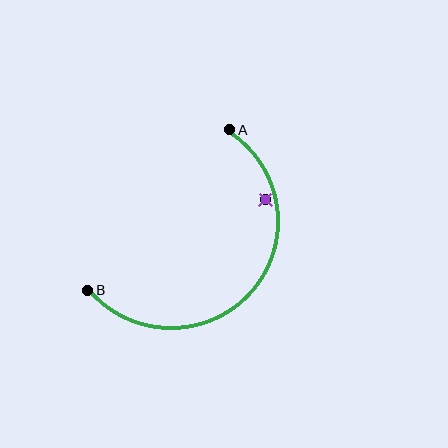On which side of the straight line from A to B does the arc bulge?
The arc bulges below and to the right of the straight line connecting A and B.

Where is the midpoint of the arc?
The arc midpoint is the point on the curve farthest from the straight line joining A and B. It sits below and to the right of that line.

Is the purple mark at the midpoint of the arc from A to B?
No — the purple mark does not lie on the arc at all. It sits slightly inside the curve.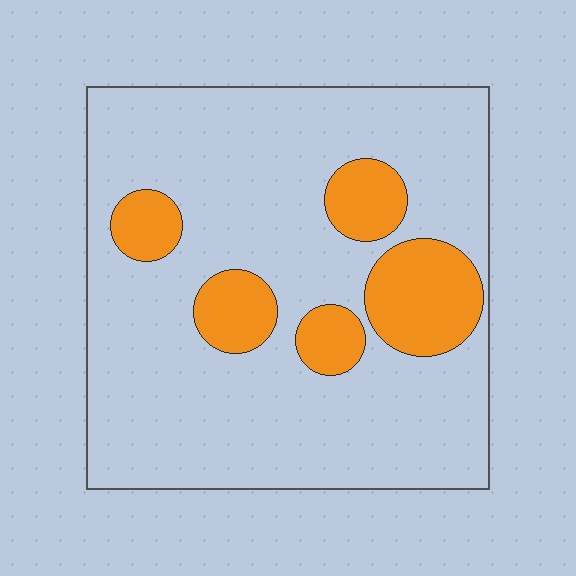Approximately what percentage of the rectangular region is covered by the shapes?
Approximately 20%.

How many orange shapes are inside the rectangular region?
5.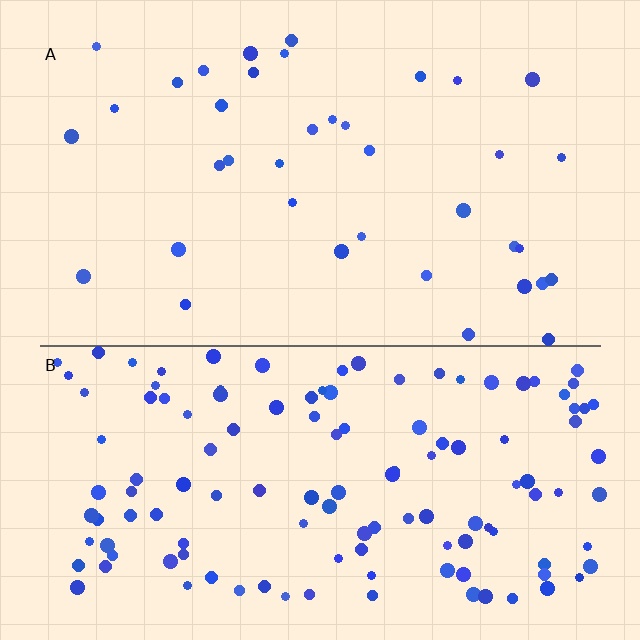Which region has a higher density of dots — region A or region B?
B (the bottom).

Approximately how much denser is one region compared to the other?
Approximately 3.4× — region B over region A.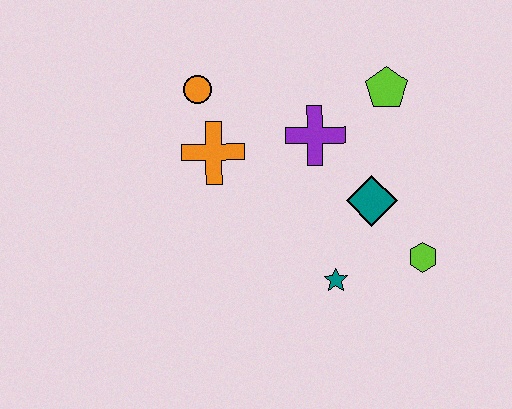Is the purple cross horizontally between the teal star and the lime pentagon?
No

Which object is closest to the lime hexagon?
The teal diamond is closest to the lime hexagon.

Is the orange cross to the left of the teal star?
Yes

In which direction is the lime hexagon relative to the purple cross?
The lime hexagon is below the purple cross.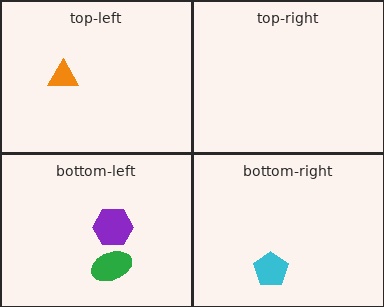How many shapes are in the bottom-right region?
1.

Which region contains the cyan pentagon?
The bottom-right region.